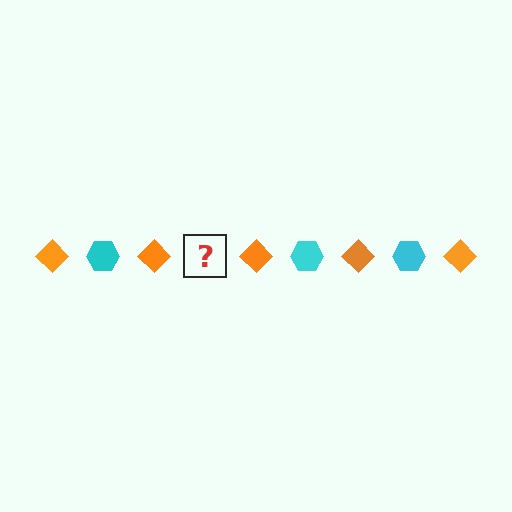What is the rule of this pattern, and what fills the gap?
The rule is that the pattern alternates between orange diamond and cyan hexagon. The gap should be filled with a cyan hexagon.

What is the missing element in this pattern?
The missing element is a cyan hexagon.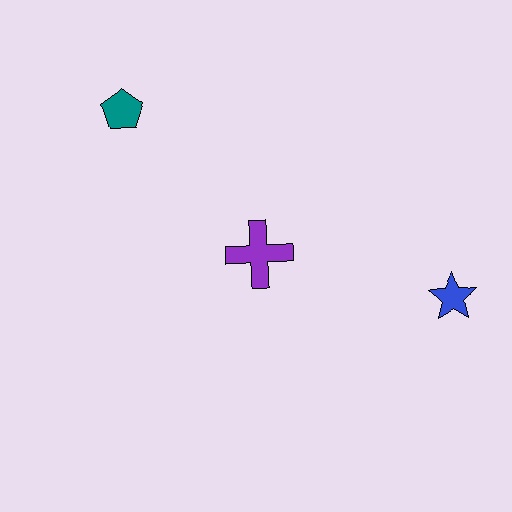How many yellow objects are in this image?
There are no yellow objects.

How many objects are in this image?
There are 3 objects.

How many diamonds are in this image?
There are no diamonds.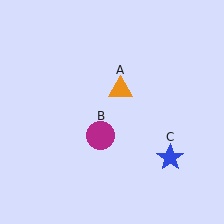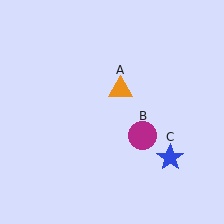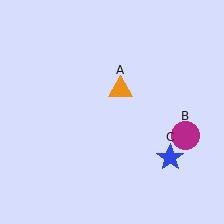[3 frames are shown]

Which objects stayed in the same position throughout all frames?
Orange triangle (object A) and blue star (object C) remained stationary.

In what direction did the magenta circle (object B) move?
The magenta circle (object B) moved right.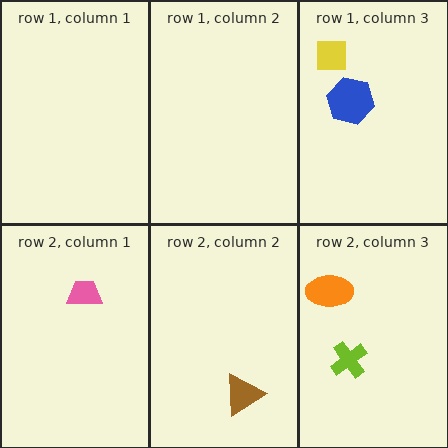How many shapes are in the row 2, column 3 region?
2.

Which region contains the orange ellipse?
The row 2, column 3 region.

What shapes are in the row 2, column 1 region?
The pink trapezoid.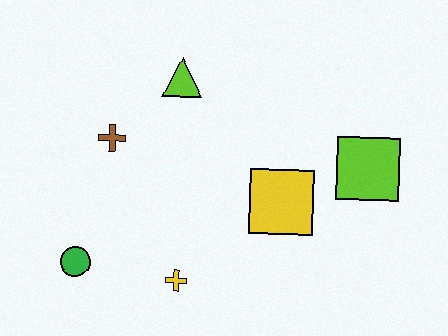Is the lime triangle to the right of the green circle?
Yes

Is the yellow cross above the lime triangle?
No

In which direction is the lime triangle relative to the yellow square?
The lime triangle is above the yellow square.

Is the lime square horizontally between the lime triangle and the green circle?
No